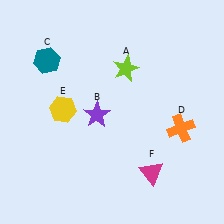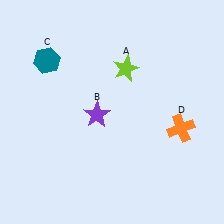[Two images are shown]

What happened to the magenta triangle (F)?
The magenta triangle (F) was removed in Image 2. It was in the bottom-right area of Image 1.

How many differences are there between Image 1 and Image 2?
There are 2 differences between the two images.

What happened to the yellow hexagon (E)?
The yellow hexagon (E) was removed in Image 2. It was in the top-left area of Image 1.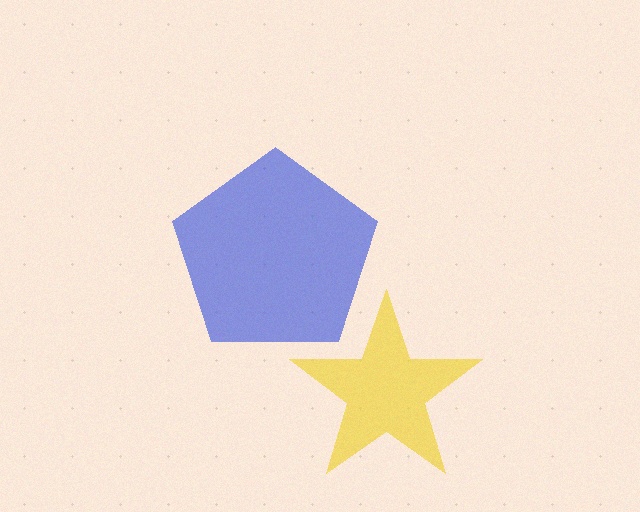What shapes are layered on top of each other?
The layered shapes are: a blue pentagon, a yellow star.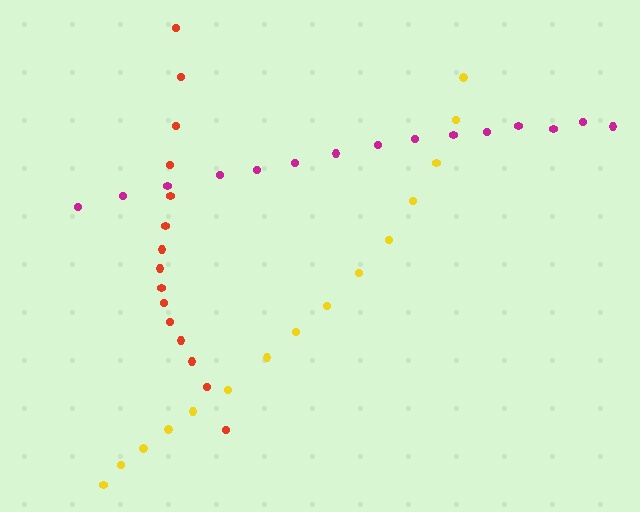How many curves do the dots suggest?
There are 3 distinct paths.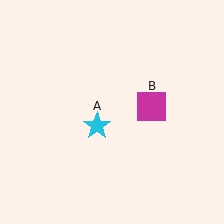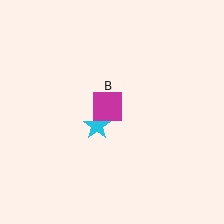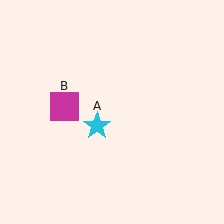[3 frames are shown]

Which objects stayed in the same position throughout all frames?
Cyan star (object A) remained stationary.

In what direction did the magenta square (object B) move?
The magenta square (object B) moved left.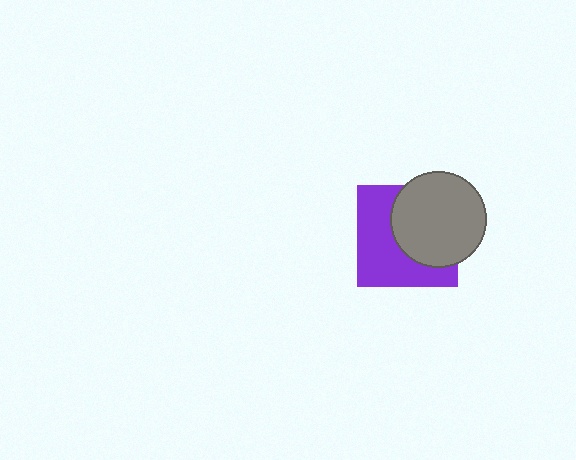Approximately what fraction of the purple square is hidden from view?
Roughly 48% of the purple square is hidden behind the gray circle.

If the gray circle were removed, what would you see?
You would see the complete purple square.